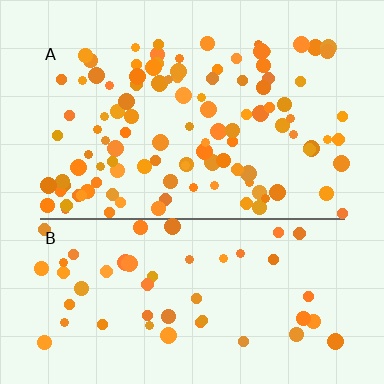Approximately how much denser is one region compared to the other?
Approximately 2.1× — region A over region B.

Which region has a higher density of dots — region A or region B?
A (the top).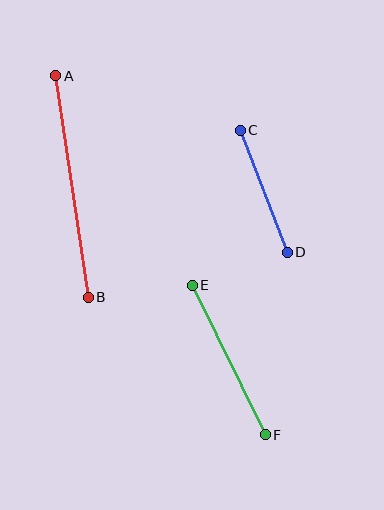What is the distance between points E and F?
The distance is approximately 167 pixels.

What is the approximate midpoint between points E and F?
The midpoint is at approximately (229, 360) pixels.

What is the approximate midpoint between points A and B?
The midpoint is at approximately (72, 186) pixels.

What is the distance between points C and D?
The distance is approximately 131 pixels.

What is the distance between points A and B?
The distance is approximately 224 pixels.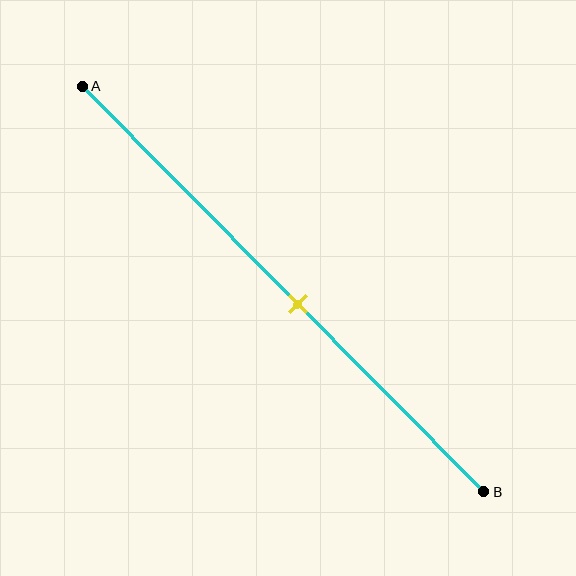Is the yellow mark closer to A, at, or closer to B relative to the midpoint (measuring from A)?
The yellow mark is closer to point B than the midpoint of segment AB.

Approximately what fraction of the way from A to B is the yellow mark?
The yellow mark is approximately 55% of the way from A to B.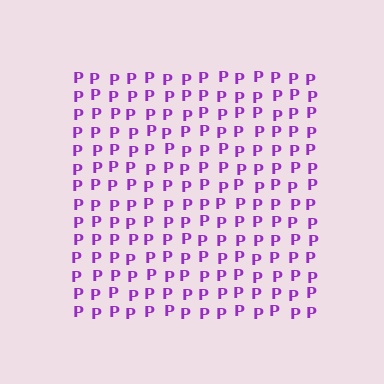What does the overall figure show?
The overall figure shows a square.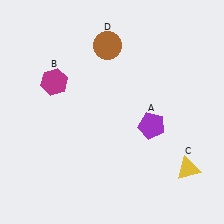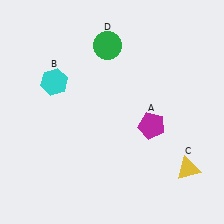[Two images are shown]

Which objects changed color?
A changed from purple to magenta. B changed from magenta to cyan. D changed from brown to green.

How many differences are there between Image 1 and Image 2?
There are 3 differences between the two images.